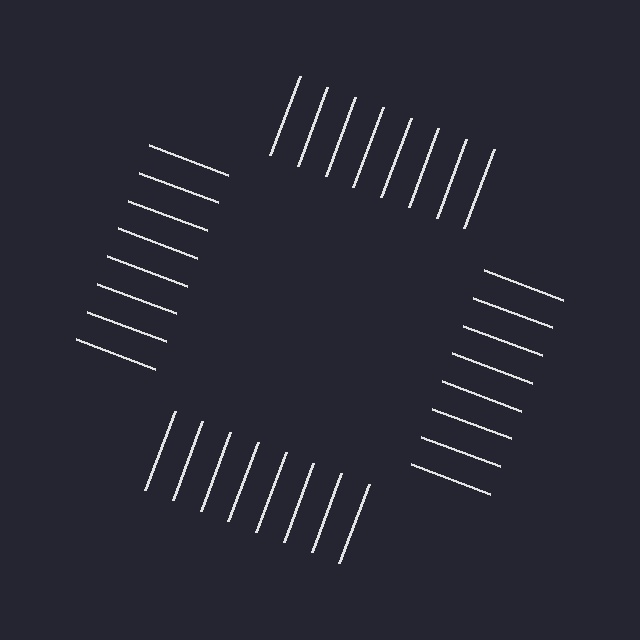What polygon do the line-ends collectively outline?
An illusory square — the line segments terminate on its edges but no continuous stroke is drawn.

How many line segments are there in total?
32 — 8 along each of the 4 edges.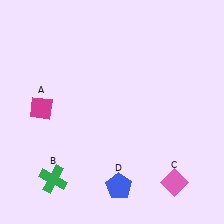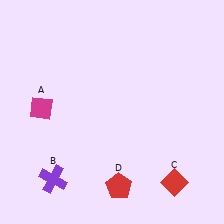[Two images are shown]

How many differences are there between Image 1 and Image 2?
There are 3 differences between the two images.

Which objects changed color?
B changed from green to purple. C changed from pink to red. D changed from blue to red.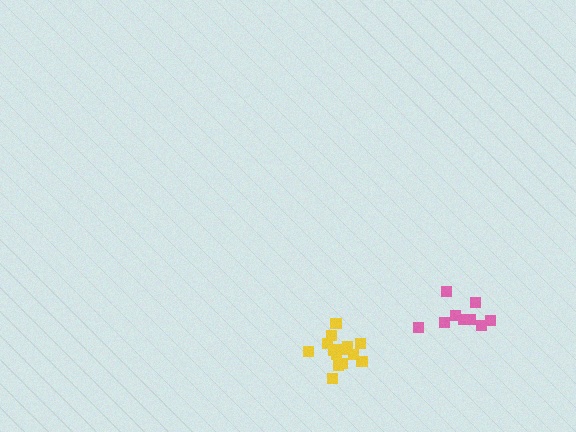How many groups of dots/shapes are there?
There are 2 groups.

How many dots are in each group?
Group 1: 15 dots, Group 2: 9 dots (24 total).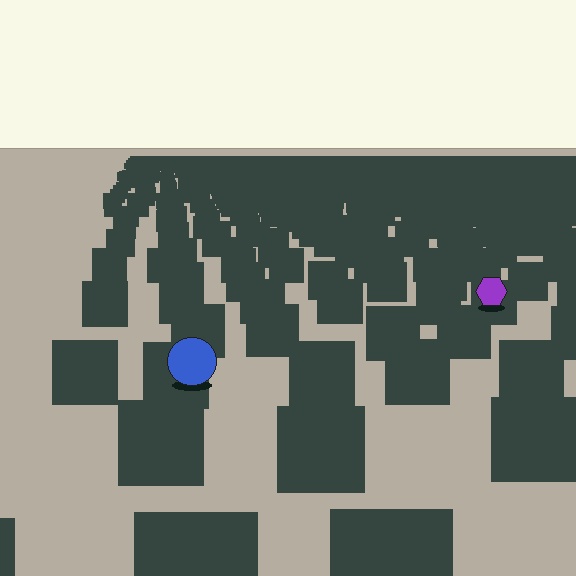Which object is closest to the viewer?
The blue circle is closest. The texture marks near it are larger and more spread out.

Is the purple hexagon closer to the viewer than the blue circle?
No. The blue circle is closer — you can tell from the texture gradient: the ground texture is coarser near it.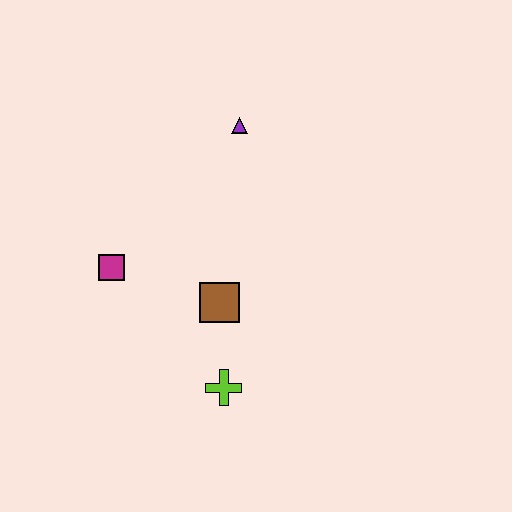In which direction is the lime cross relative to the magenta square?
The lime cross is below the magenta square.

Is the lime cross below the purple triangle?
Yes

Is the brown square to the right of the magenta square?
Yes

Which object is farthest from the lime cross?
The purple triangle is farthest from the lime cross.